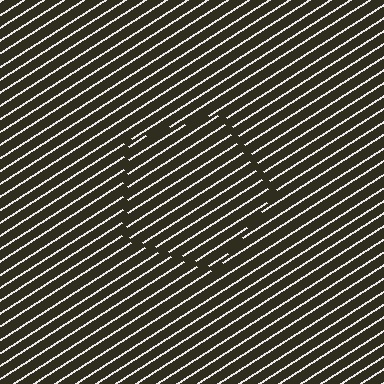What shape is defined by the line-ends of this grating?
An illusory pentagon. The interior of the shape contains the same grating, shifted by half a period — the contour is defined by the phase discontinuity where line-ends from the inner and outer gratings abut.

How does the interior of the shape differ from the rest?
The interior of the shape contains the same grating, shifted by half a period — the contour is defined by the phase discontinuity where line-ends from the inner and outer gratings abut.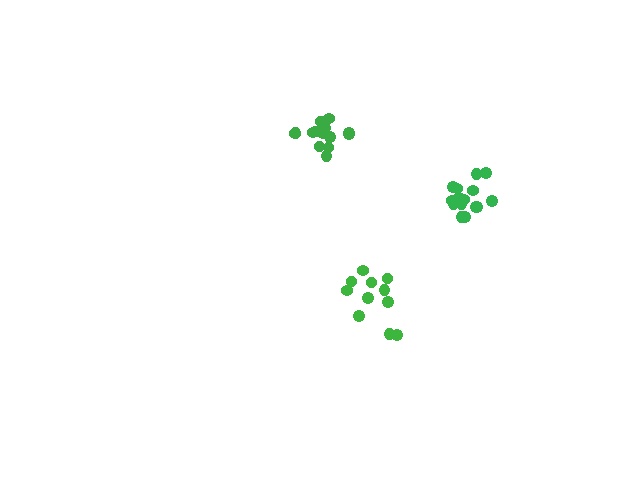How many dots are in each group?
Group 1: 15 dots, Group 2: 15 dots, Group 3: 11 dots (41 total).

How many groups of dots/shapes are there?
There are 3 groups.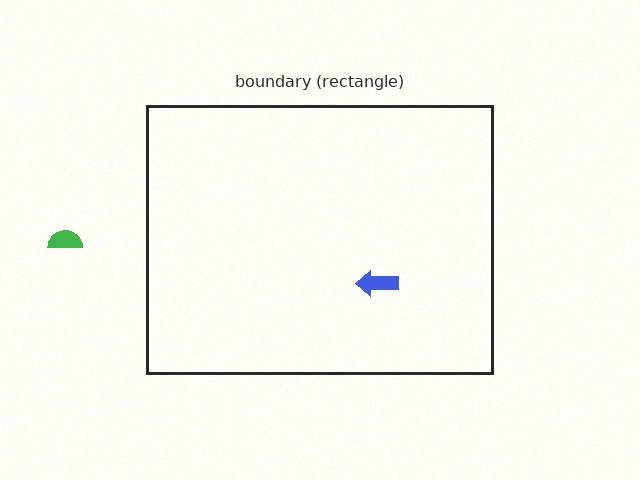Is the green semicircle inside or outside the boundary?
Outside.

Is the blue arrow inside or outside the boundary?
Inside.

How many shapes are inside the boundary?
1 inside, 1 outside.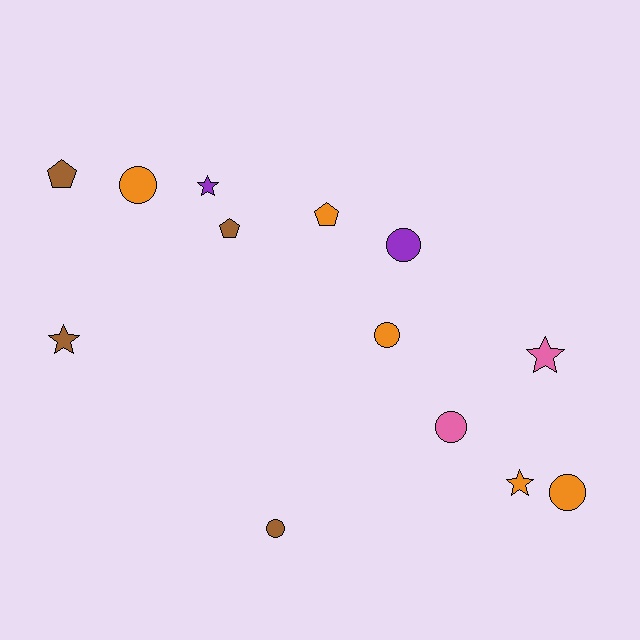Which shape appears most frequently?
Circle, with 6 objects.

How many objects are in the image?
There are 13 objects.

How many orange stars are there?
There is 1 orange star.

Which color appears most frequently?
Orange, with 5 objects.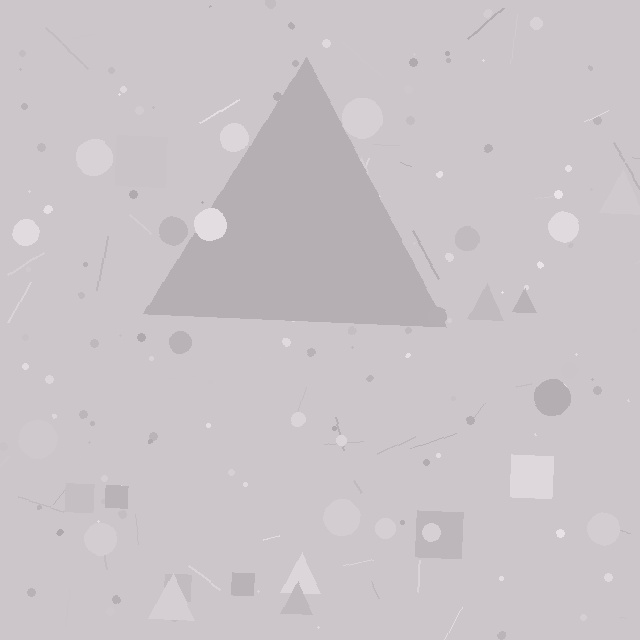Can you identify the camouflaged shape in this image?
The camouflaged shape is a triangle.